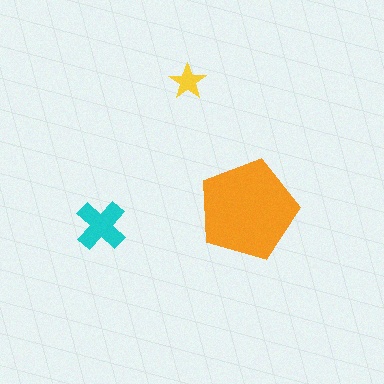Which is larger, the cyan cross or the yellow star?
The cyan cross.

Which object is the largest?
The orange pentagon.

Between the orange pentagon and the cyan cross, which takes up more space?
The orange pentagon.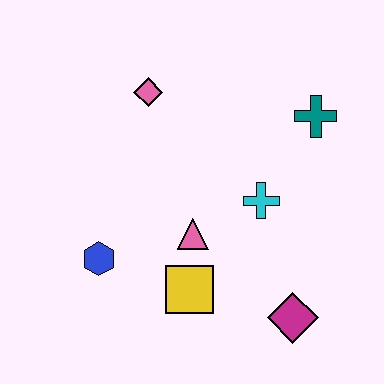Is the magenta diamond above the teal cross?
No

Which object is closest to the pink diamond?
The pink triangle is closest to the pink diamond.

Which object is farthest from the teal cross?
The blue hexagon is farthest from the teal cross.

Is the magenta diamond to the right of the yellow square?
Yes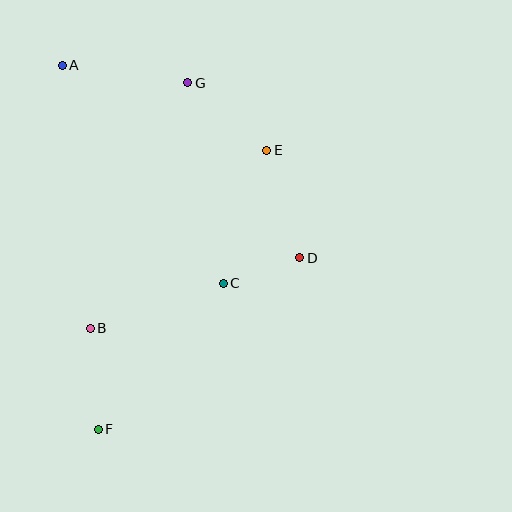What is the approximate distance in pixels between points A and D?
The distance between A and D is approximately 306 pixels.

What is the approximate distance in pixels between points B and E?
The distance between B and E is approximately 251 pixels.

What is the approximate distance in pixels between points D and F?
The distance between D and F is approximately 265 pixels.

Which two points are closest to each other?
Points C and D are closest to each other.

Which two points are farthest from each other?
Points A and F are farthest from each other.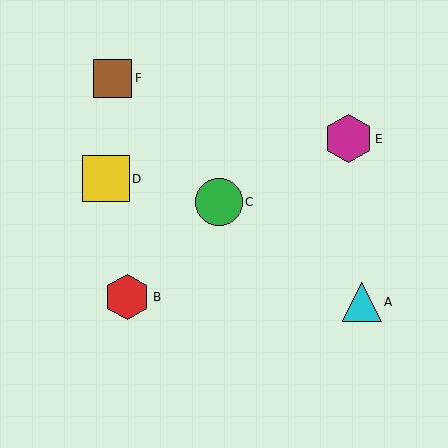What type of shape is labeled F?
Shape F is a brown square.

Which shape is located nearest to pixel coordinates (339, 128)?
The magenta hexagon (labeled E) at (348, 139) is nearest to that location.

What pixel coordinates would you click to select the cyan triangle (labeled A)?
Click at (362, 302) to select the cyan triangle A.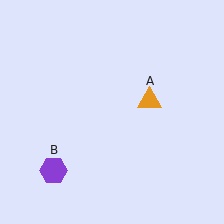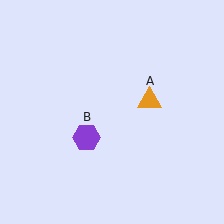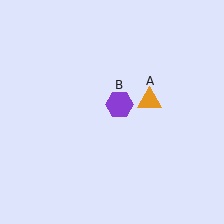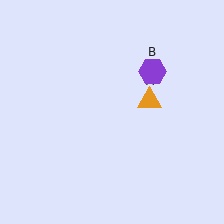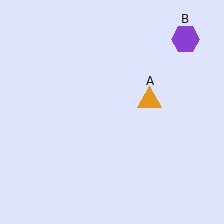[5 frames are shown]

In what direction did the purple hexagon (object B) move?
The purple hexagon (object B) moved up and to the right.